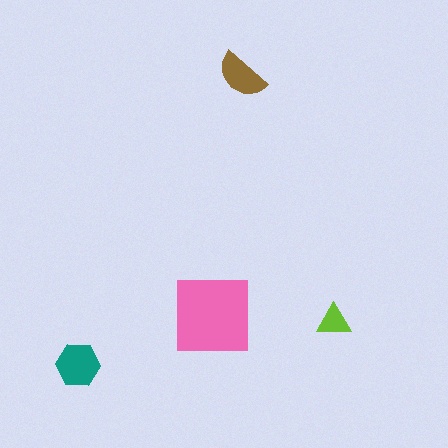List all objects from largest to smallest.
The pink square, the teal hexagon, the brown semicircle, the lime triangle.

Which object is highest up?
The brown semicircle is topmost.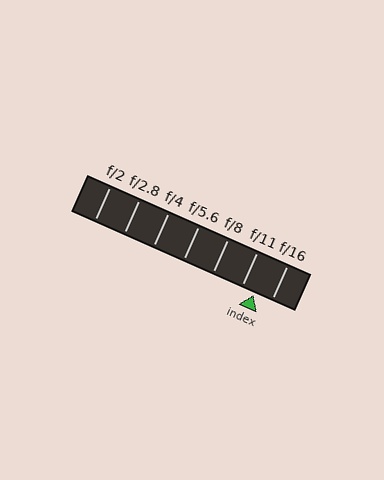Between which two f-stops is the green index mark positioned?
The index mark is between f/11 and f/16.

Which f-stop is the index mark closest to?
The index mark is closest to f/11.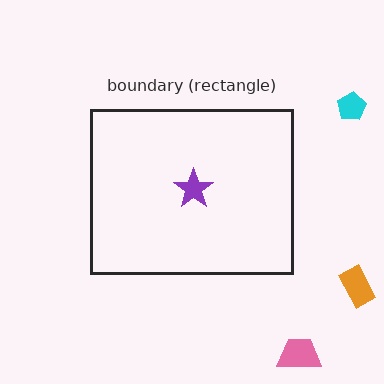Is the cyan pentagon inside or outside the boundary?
Outside.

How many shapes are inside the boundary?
1 inside, 3 outside.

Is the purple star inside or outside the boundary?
Inside.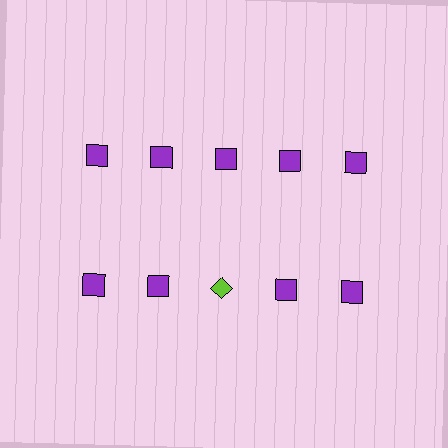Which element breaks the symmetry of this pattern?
The lime diamond in the second row, center column breaks the symmetry. All other shapes are purple squares.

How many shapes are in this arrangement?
There are 10 shapes arranged in a grid pattern.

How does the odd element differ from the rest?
It differs in both color (lime instead of purple) and shape (diamond instead of square).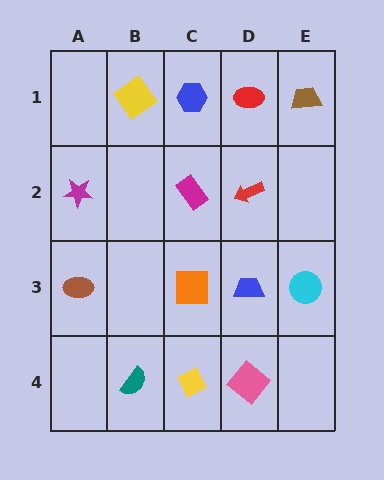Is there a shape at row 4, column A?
No, that cell is empty.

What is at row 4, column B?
A teal semicircle.